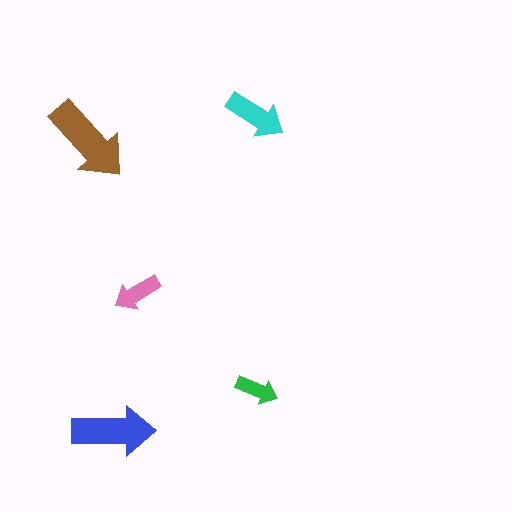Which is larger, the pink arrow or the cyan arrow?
The cyan one.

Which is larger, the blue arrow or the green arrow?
The blue one.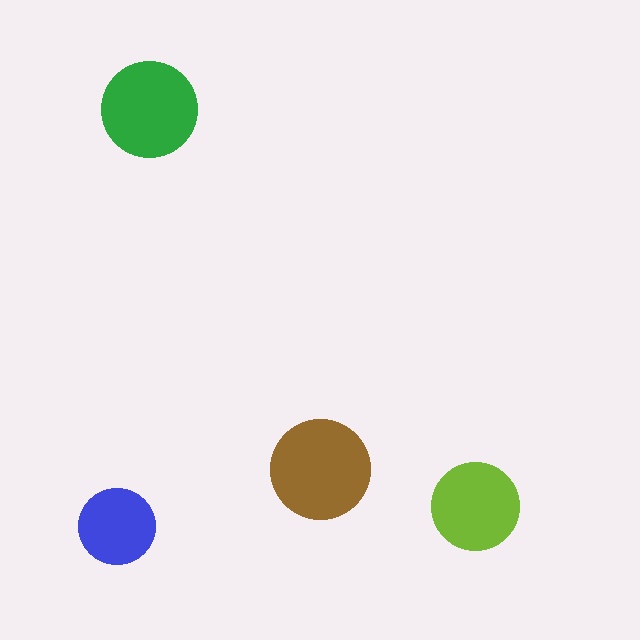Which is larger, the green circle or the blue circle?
The green one.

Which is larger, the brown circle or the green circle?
The brown one.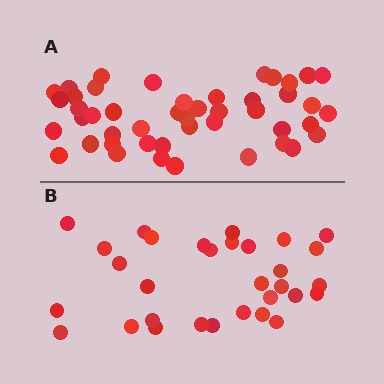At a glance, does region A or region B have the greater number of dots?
Region A (the top region) has more dots.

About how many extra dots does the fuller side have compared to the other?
Region A has approximately 15 more dots than region B.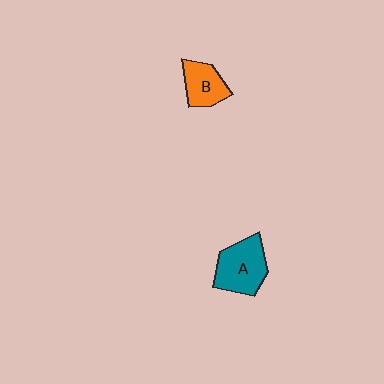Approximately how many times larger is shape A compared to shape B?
Approximately 1.4 times.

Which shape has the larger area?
Shape A (teal).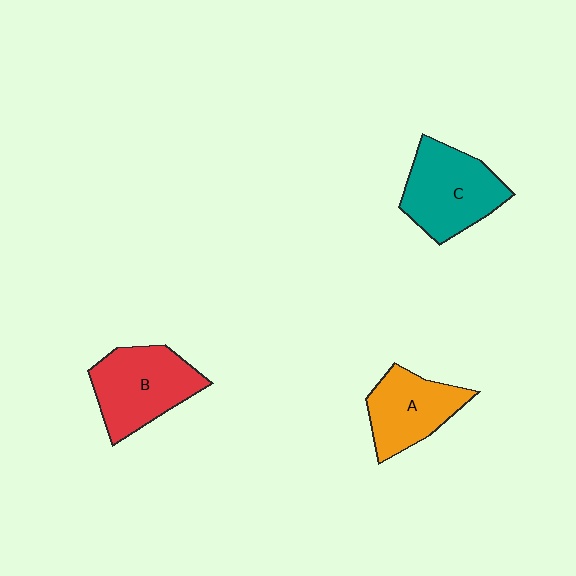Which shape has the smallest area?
Shape A (orange).